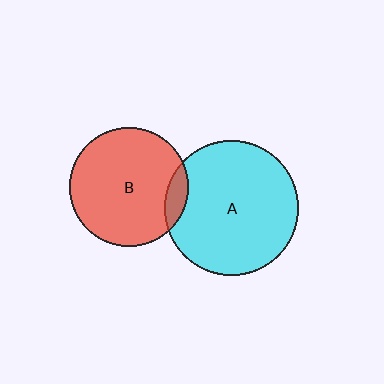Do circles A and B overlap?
Yes.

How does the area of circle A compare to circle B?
Approximately 1.3 times.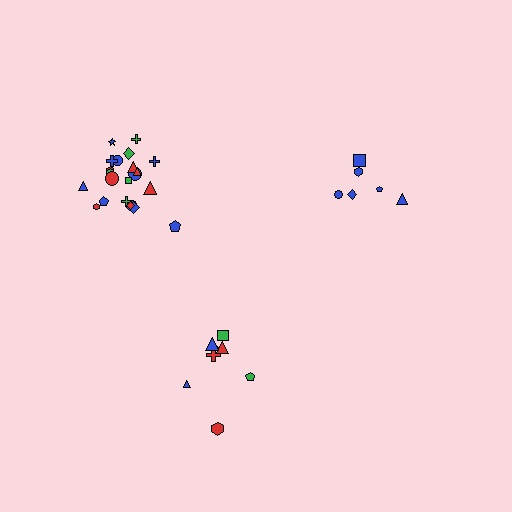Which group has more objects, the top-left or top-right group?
The top-left group.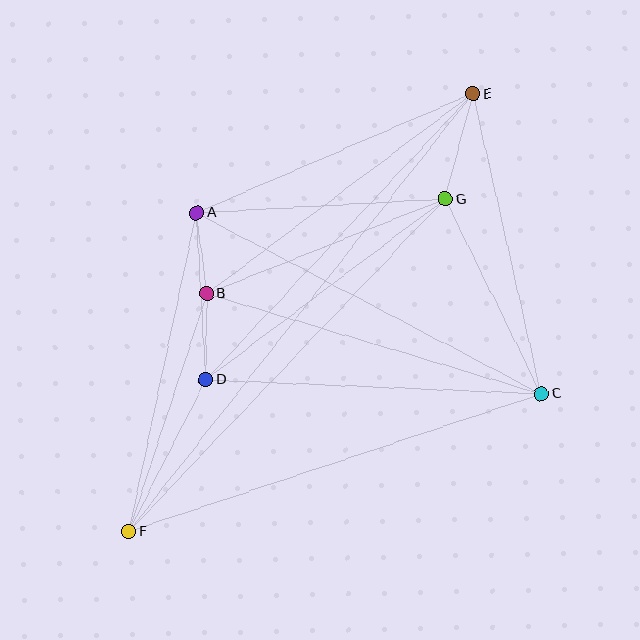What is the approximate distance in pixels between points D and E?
The distance between D and E is approximately 392 pixels.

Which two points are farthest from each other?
Points E and F are farthest from each other.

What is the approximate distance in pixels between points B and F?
The distance between B and F is approximately 250 pixels.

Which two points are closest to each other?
Points A and B are closest to each other.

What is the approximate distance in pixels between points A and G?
The distance between A and G is approximately 249 pixels.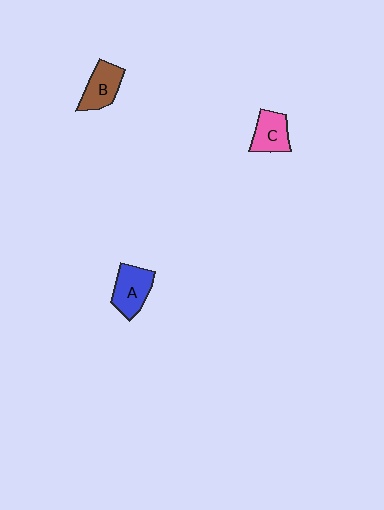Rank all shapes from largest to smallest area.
From largest to smallest: A (blue), B (brown), C (pink).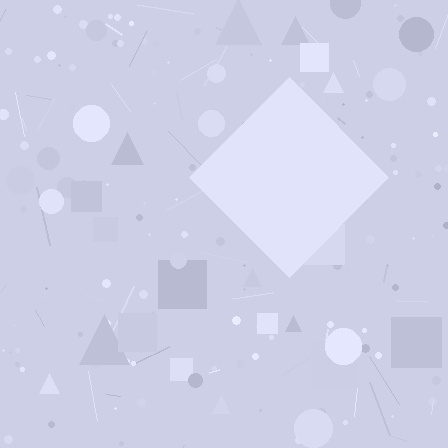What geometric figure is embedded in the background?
A diamond is embedded in the background.